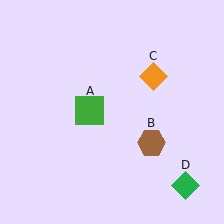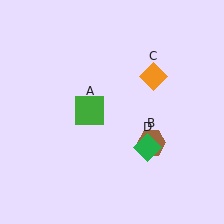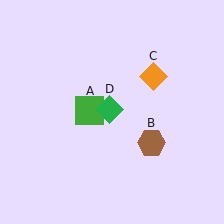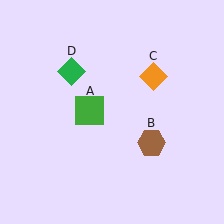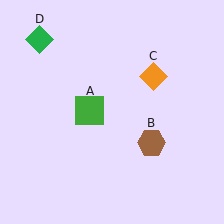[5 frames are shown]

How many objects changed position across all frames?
1 object changed position: green diamond (object D).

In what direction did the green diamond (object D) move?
The green diamond (object D) moved up and to the left.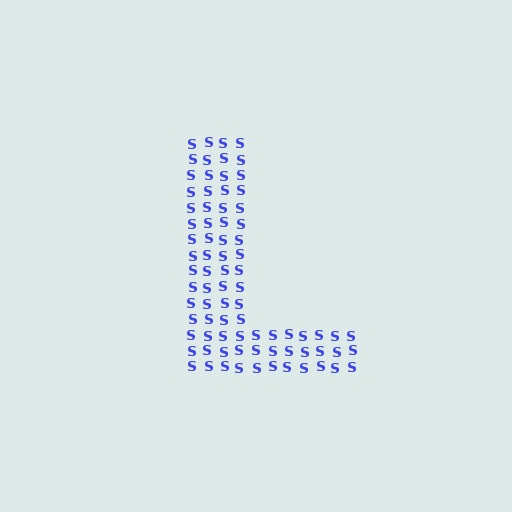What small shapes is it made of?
It is made of small letter S's.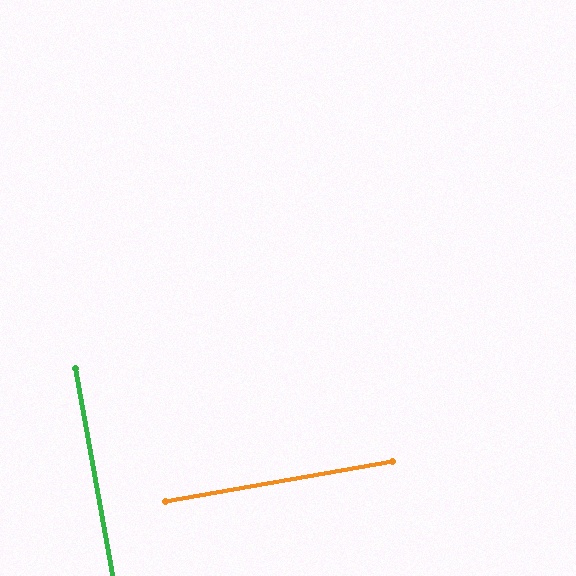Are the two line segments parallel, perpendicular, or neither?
Perpendicular — they meet at approximately 90°.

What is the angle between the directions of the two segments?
Approximately 90 degrees.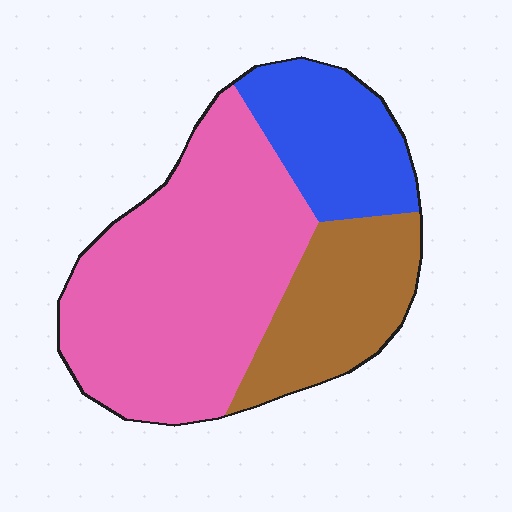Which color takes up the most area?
Pink, at roughly 55%.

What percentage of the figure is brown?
Brown covers roughly 25% of the figure.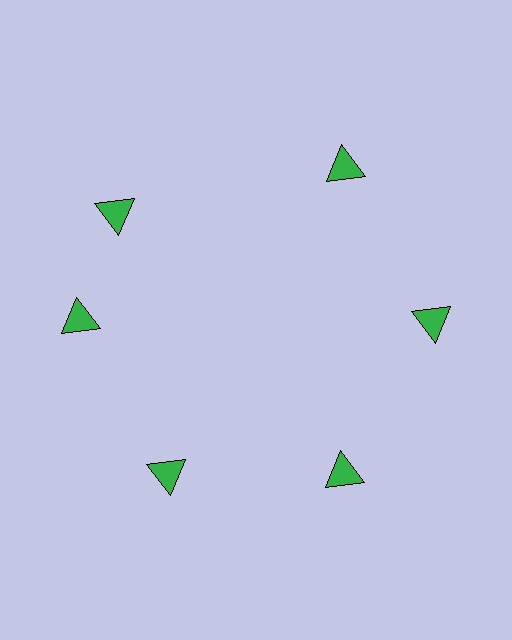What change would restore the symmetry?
The symmetry would be restored by rotating it back into even spacing with its neighbors so that all 6 triangles sit at equal angles and equal distance from the center.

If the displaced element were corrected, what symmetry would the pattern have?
It would have 6-fold rotational symmetry — the pattern would map onto itself every 60 degrees.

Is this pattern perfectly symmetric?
No. The 6 green triangles are arranged in a ring, but one element near the 11 o'clock position is rotated out of alignment along the ring, breaking the 6-fold rotational symmetry.